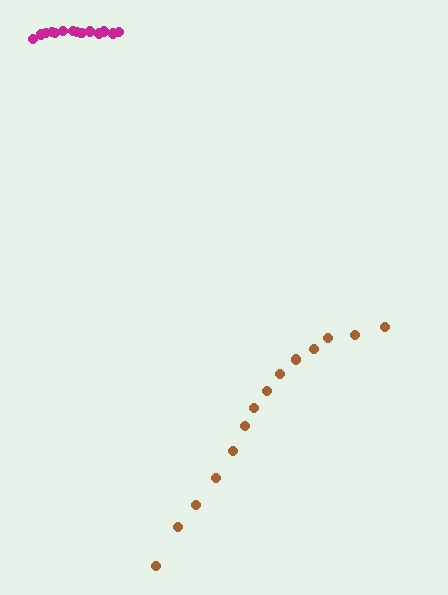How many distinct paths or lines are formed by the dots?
There are 2 distinct paths.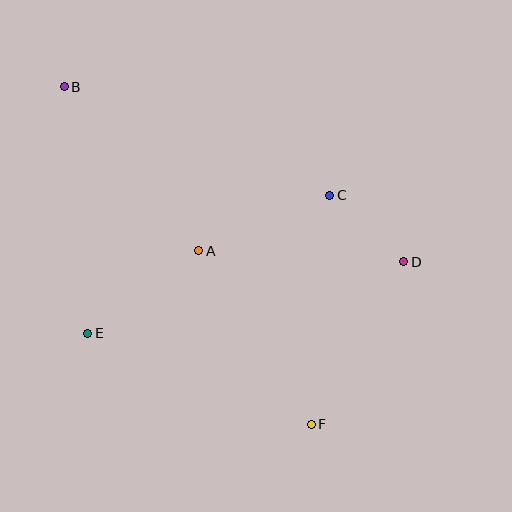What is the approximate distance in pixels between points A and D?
The distance between A and D is approximately 205 pixels.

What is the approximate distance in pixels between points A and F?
The distance between A and F is approximately 207 pixels.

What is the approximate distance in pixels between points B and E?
The distance between B and E is approximately 248 pixels.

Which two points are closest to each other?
Points C and D are closest to each other.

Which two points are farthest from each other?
Points B and F are farthest from each other.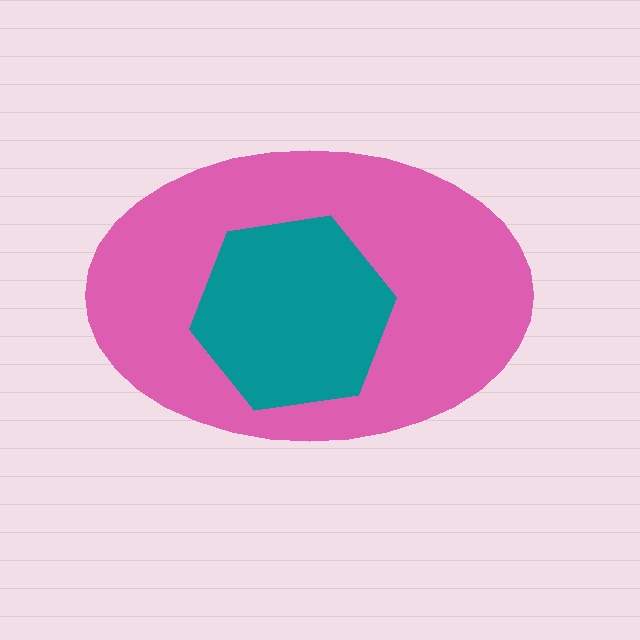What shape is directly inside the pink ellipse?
The teal hexagon.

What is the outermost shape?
The pink ellipse.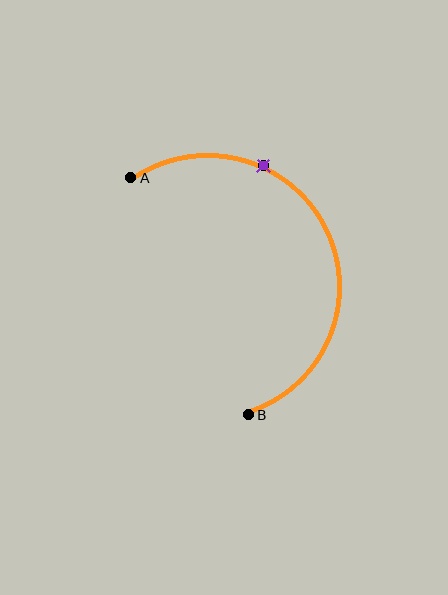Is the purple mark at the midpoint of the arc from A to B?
No. The purple mark lies on the arc but is closer to endpoint A. The arc midpoint would be at the point on the curve equidistant along the arc from both A and B.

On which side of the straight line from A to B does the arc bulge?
The arc bulges to the right of the straight line connecting A and B.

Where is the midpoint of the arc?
The arc midpoint is the point on the curve farthest from the straight line joining A and B. It sits to the right of that line.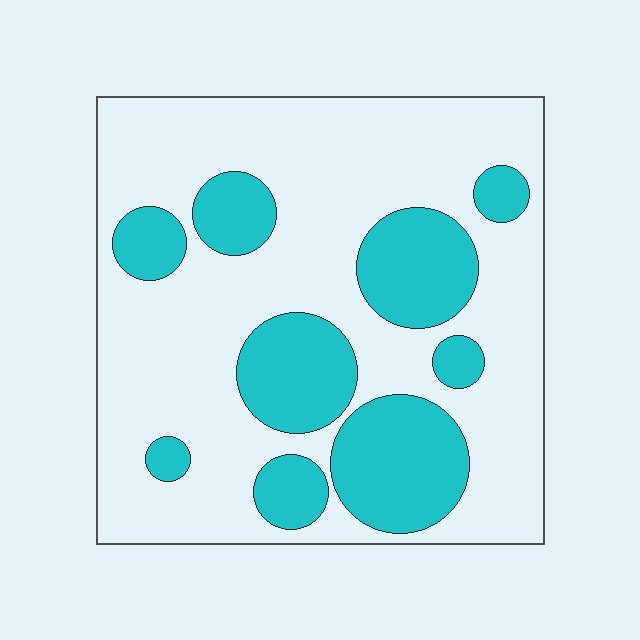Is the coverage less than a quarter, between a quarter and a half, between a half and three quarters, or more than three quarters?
Between a quarter and a half.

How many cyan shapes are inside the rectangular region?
9.